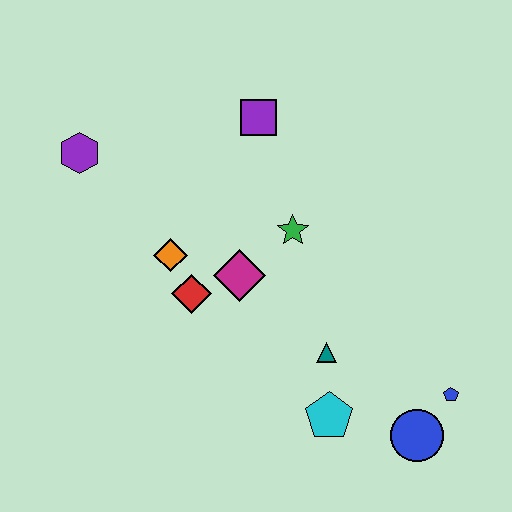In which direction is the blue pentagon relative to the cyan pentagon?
The blue pentagon is to the right of the cyan pentagon.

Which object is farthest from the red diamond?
The blue pentagon is farthest from the red diamond.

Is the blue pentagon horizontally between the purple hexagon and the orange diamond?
No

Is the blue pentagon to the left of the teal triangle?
No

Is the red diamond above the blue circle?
Yes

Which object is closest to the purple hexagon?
The orange diamond is closest to the purple hexagon.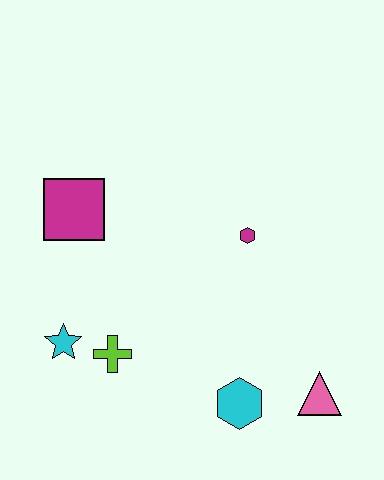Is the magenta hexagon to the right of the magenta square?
Yes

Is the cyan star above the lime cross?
Yes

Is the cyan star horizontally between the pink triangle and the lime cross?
No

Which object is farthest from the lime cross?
The pink triangle is farthest from the lime cross.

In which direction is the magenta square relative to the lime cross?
The magenta square is above the lime cross.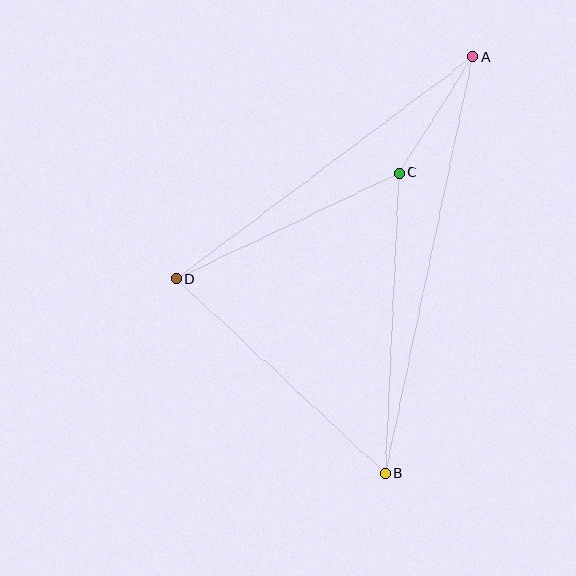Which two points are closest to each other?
Points A and C are closest to each other.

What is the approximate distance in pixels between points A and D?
The distance between A and D is approximately 371 pixels.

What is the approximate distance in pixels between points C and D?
The distance between C and D is approximately 247 pixels.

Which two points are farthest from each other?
Points A and B are farthest from each other.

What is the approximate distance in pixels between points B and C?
The distance between B and C is approximately 301 pixels.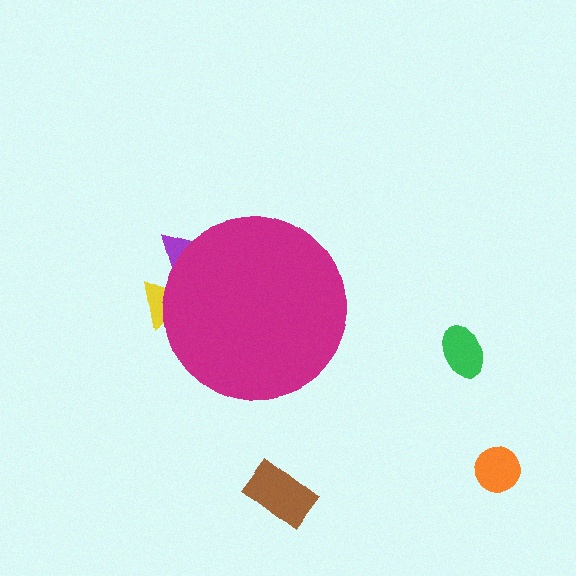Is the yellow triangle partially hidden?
Yes, the yellow triangle is partially hidden behind the magenta circle.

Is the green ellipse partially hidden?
No, the green ellipse is fully visible.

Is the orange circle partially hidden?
No, the orange circle is fully visible.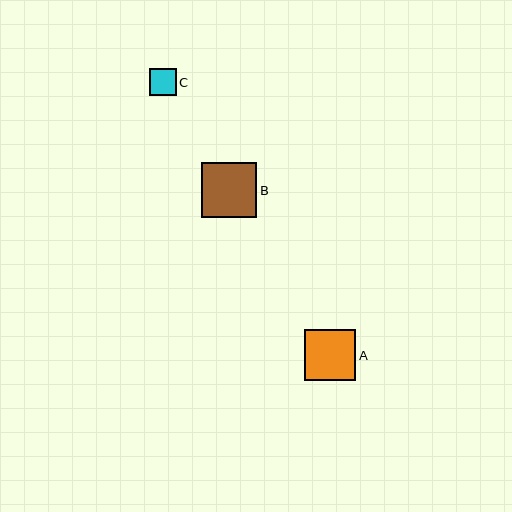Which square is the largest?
Square B is the largest with a size of approximately 55 pixels.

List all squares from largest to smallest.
From largest to smallest: B, A, C.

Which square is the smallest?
Square C is the smallest with a size of approximately 27 pixels.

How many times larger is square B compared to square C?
Square B is approximately 2.0 times the size of square C.